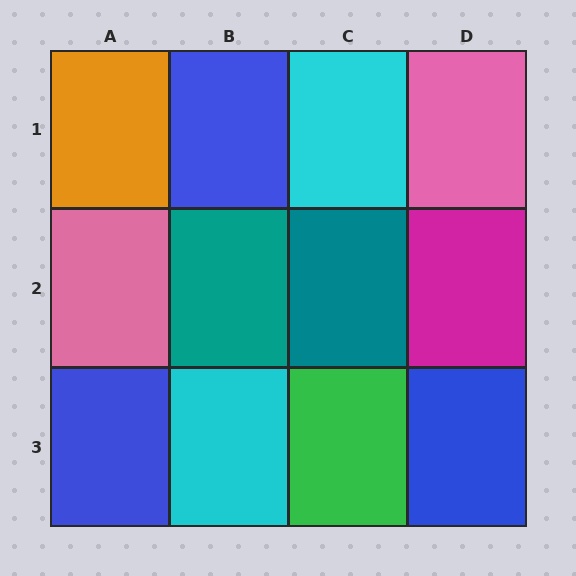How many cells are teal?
2 cells are teal.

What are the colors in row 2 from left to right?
Pink, teal, teal, magenta.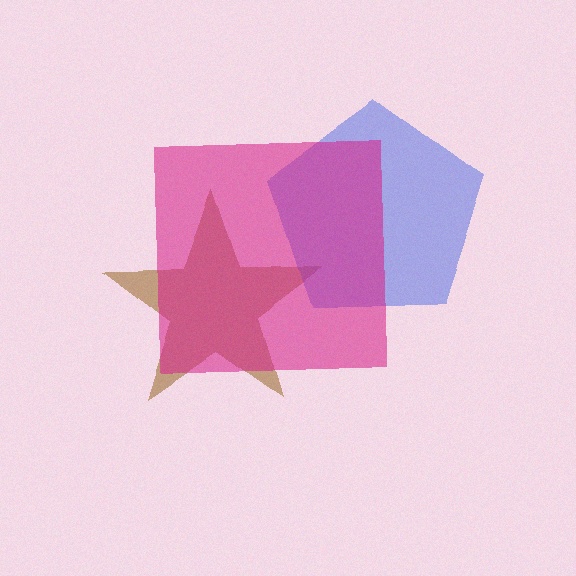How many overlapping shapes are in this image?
There are 3 overlapping shapes in the image.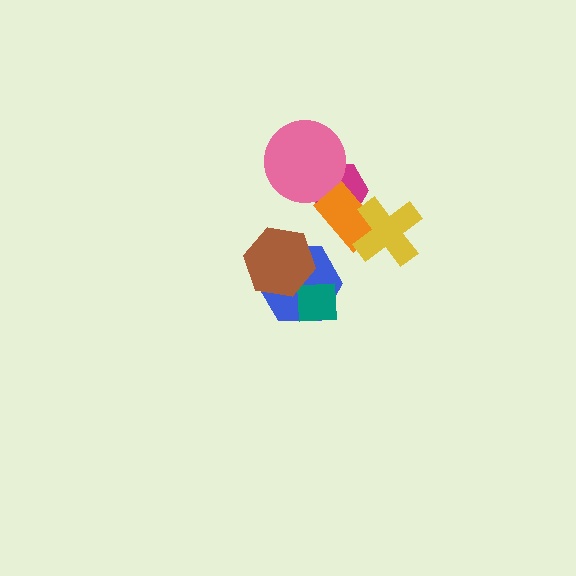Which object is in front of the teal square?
The brown hexagon is in front of the teal square.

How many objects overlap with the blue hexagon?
2 objects overlap with the blue hexagon.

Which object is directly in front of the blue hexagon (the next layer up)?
The teal square is directly in front of the blue hexagon.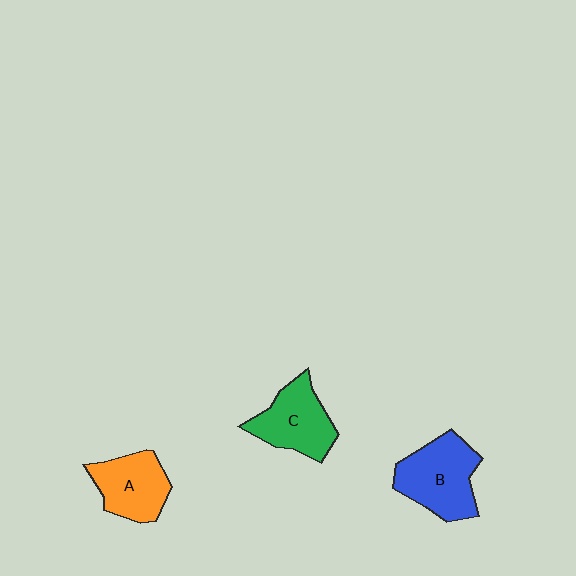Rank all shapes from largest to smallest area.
From largest to smallest: B (blue), C (green), A (orange).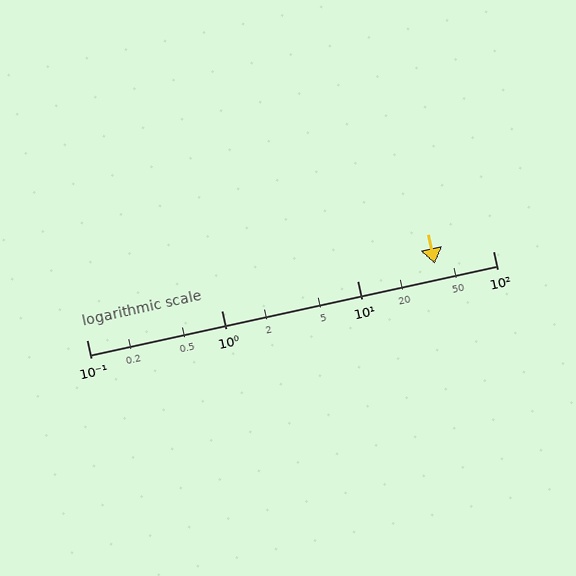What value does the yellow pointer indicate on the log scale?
The pointer indicates approximately 37.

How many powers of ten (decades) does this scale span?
The scale spans 3 decades, from 0.1 to 100.